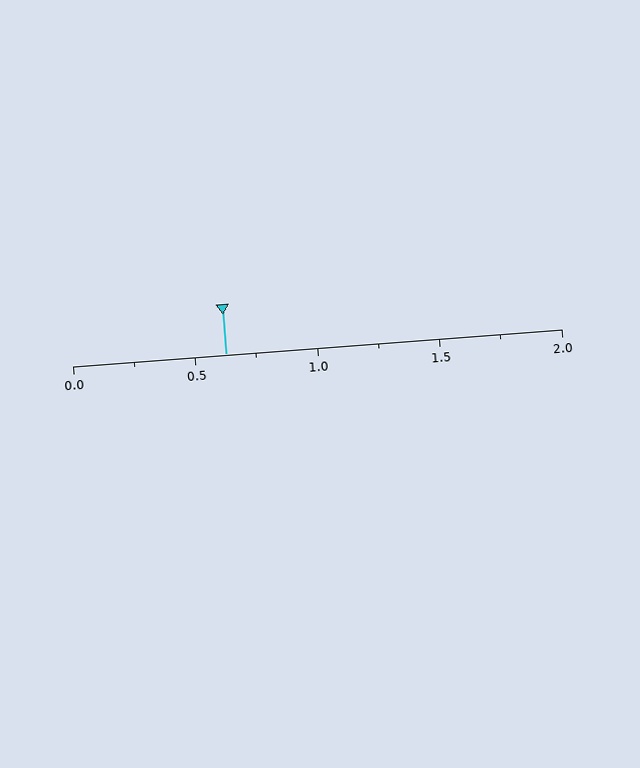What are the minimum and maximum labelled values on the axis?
The axis runs from 0.0 to 2.0.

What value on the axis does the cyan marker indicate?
The marker indicates approximately 0.62.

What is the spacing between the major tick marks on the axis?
The major ticks are spaced 0.5 apart.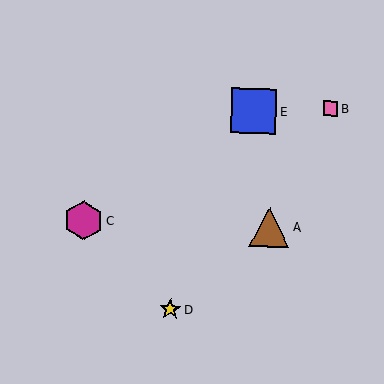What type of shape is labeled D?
Shape D is a yellow star.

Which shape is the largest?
The blue square (labeled E) is the largest.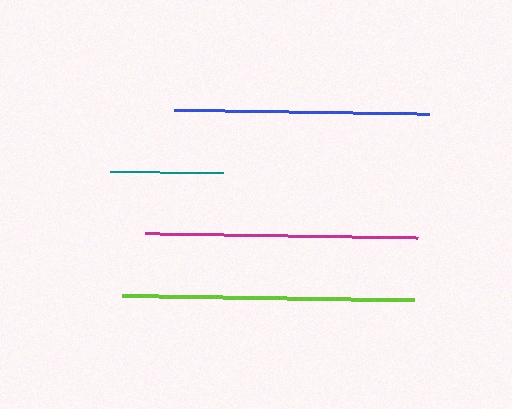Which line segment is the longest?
The lime line is the longest at approximately 293 pixels.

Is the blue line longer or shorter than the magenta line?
The magenta line is longer than the blue line.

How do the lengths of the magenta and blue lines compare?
The magenta and blue lines are approximately the same length.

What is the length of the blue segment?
The blue segment is approximately 255 pixels long.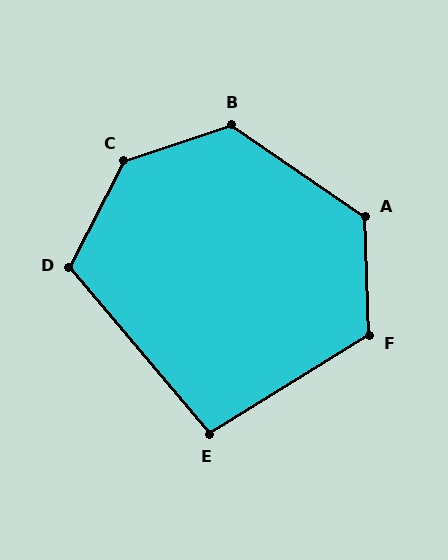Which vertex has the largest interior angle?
C, at approximately 136 degrees.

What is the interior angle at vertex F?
Approximately 120 degrees (obtuse).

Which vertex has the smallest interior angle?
E, at approximately 98 degrees.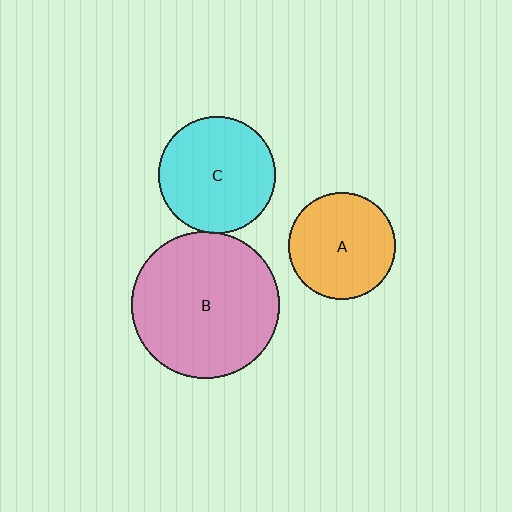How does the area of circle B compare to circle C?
Approximately 1.6 times.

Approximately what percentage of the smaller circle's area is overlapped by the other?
Approximately 5%.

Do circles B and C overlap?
Yes.